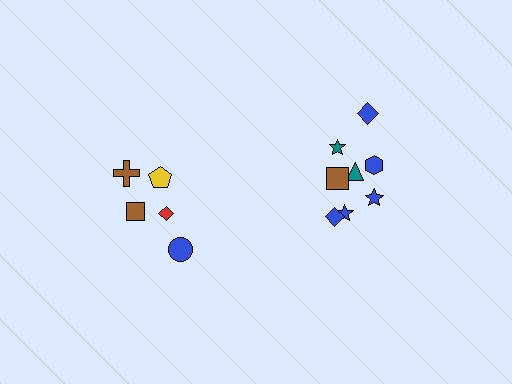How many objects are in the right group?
There are 8 objects.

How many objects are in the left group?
There are 5 objects.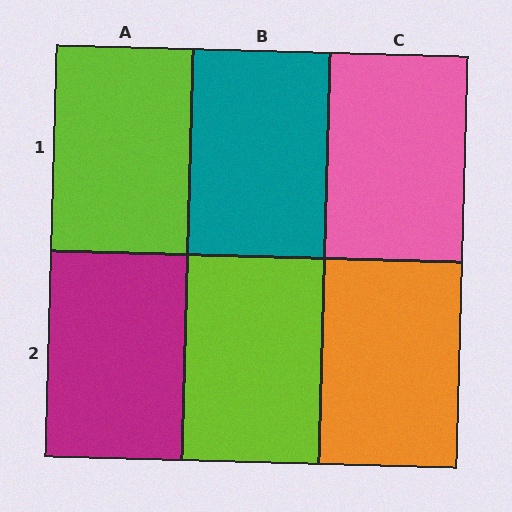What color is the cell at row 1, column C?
Pink.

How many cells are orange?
1 cell is orange.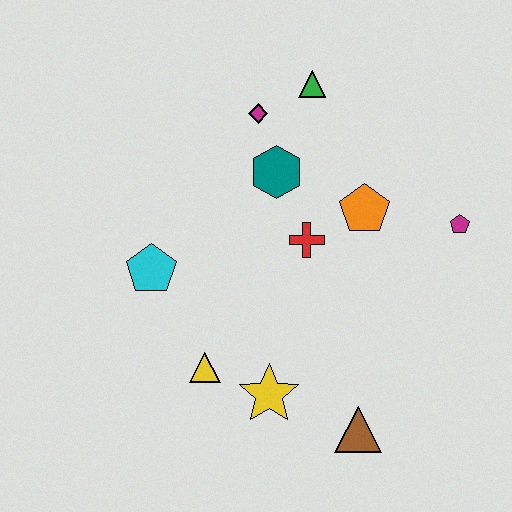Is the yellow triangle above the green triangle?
No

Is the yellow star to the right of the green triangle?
No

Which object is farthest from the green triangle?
The brown triangle is farthest from the green triangle.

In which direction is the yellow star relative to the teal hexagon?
The yellow star is below the teal hexagon.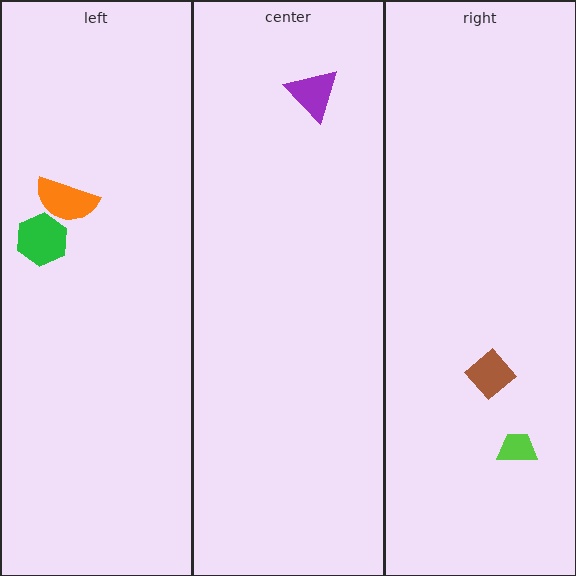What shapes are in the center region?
The purple triangle.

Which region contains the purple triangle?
The center region.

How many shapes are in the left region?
2.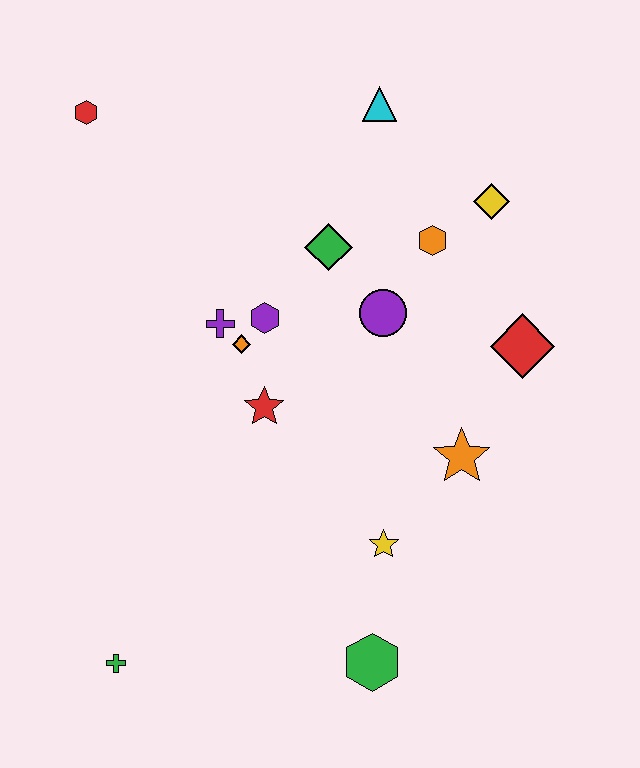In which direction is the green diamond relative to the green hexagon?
The green diamond is above the green hexagon.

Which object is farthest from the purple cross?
The green hexagon is farthest from the purple cross.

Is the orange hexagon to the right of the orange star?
No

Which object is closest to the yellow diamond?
The orange hexagon is closest to the yellow diamond.